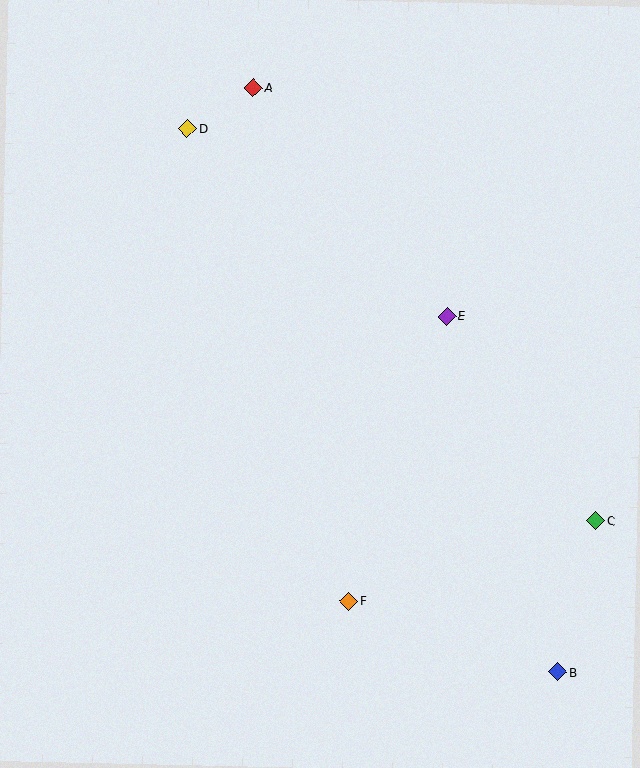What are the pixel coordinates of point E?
Point E is at (447, 316).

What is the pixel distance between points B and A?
The distance between B and A is 658 pixels.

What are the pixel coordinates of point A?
Point A is at (253, 88).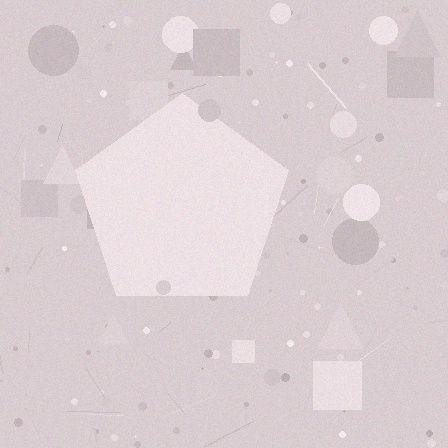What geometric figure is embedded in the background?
A pentagon is embedded in the background.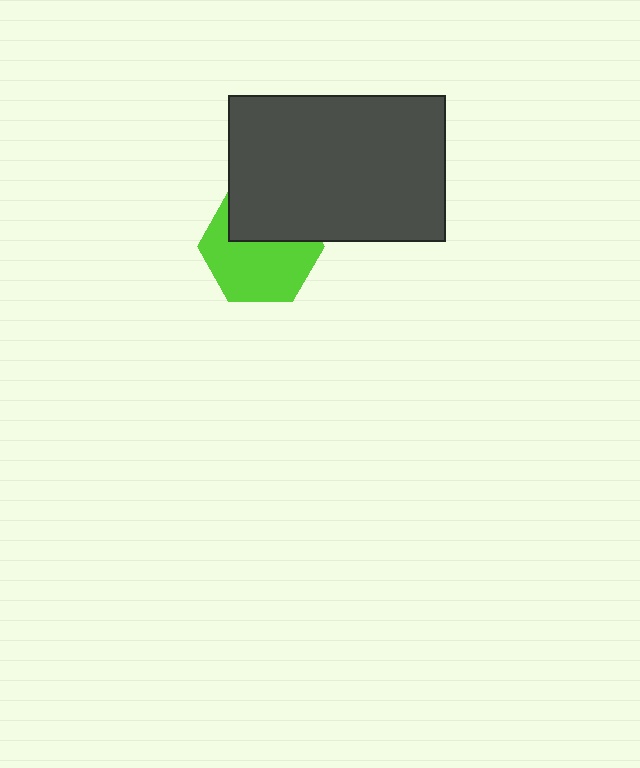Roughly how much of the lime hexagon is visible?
About half of it is visible (roughly 62%).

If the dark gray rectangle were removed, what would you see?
You would see the complete lime hexagon.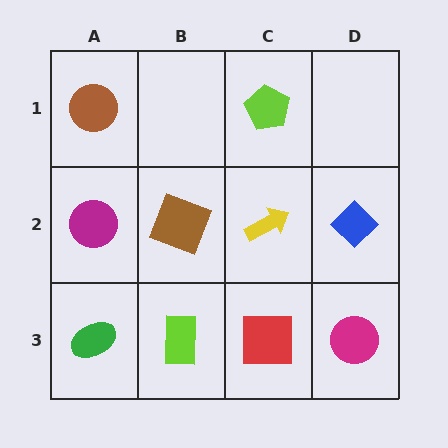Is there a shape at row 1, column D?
No, that cell is empty.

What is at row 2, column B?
A brown square.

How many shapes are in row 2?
4 shapes.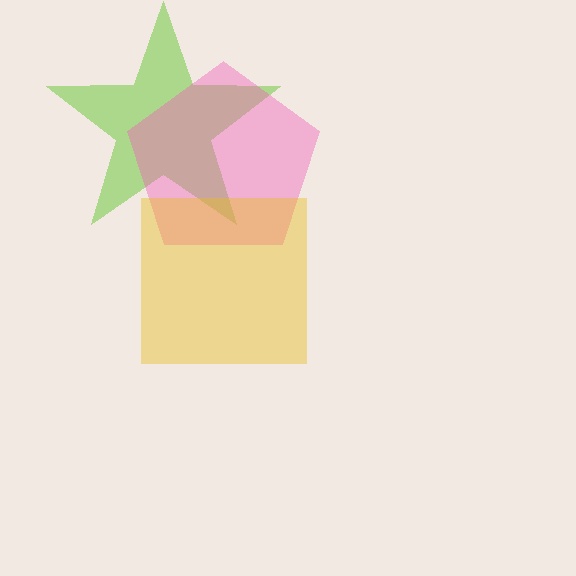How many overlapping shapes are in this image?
There are 3 overlapping shapes in the image.